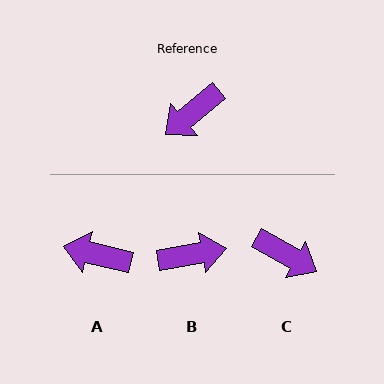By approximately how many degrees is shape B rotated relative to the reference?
Approximately 151 degrees counter-clockwise.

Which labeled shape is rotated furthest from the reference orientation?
B, about 151 degrees away.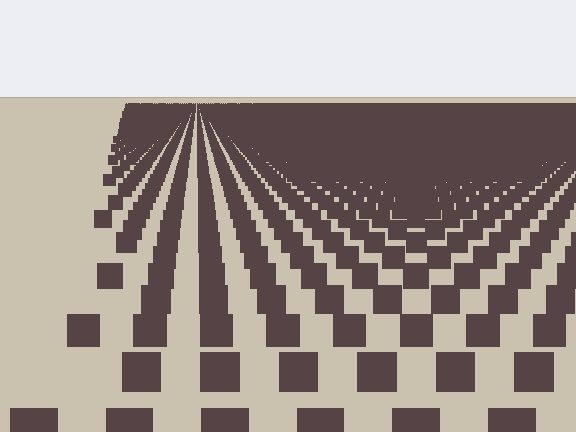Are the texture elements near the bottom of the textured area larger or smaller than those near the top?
Larger. Near the bottom, elements are closer to the viewer and appear at a bigger on-screen size.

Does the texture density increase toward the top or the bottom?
Density increases toward the top.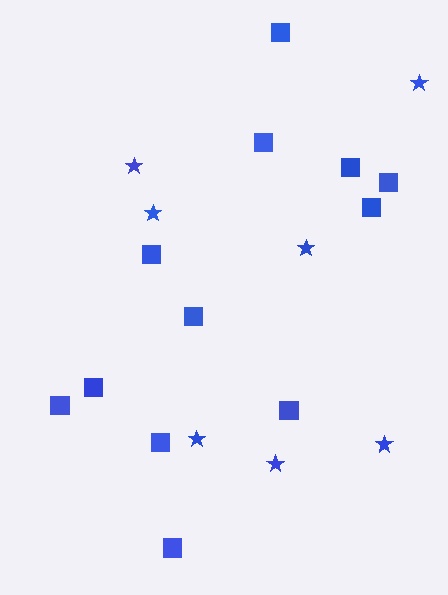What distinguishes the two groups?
There are 2 groups: one group of squares (12) and one group of stars (7).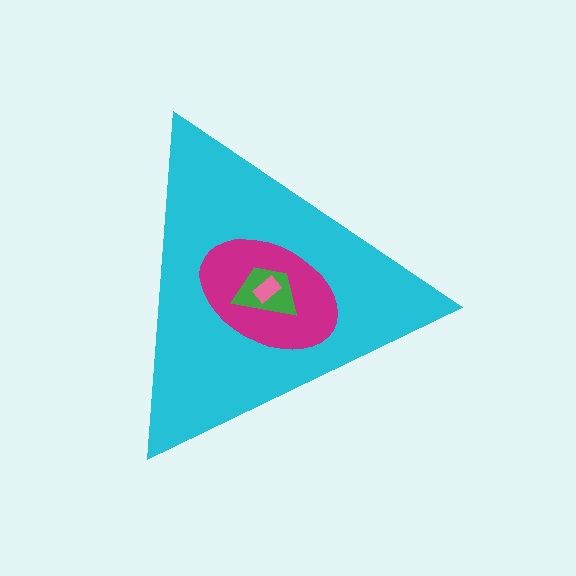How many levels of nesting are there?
4.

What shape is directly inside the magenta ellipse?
The green trapezoid.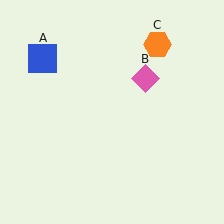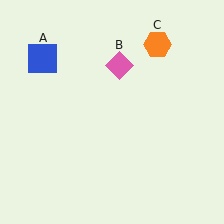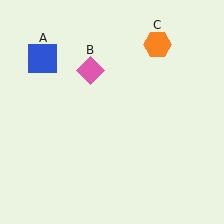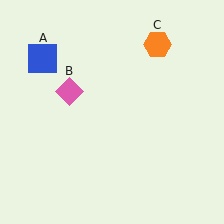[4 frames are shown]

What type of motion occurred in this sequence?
The pink diamond (object B) rotated counterclockwise around the center of the scene.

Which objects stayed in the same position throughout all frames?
Blue square (object A) and orange hexagon (object C) remained stationary.